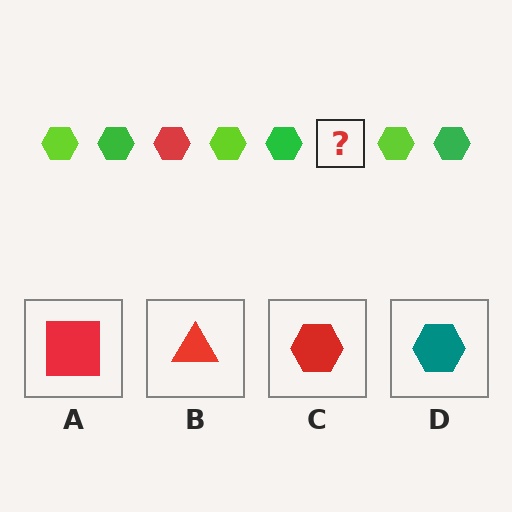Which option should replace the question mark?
Option C.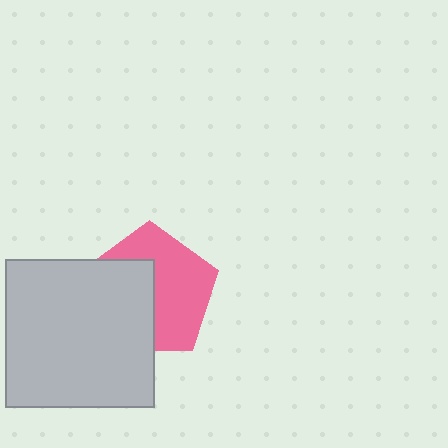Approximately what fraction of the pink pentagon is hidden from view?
Roughly 46% of the pink pentagon is hidden behind the light gray square.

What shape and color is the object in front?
The object in front is a light gray square.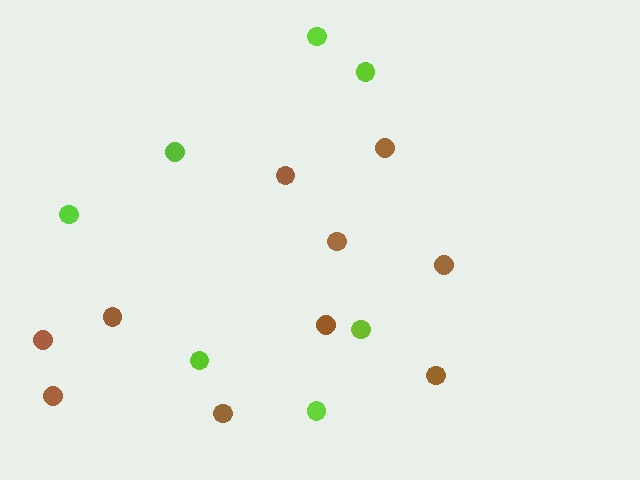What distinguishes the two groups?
There are 2 groups: one group of brown circles (10) and one group of lime circles (7).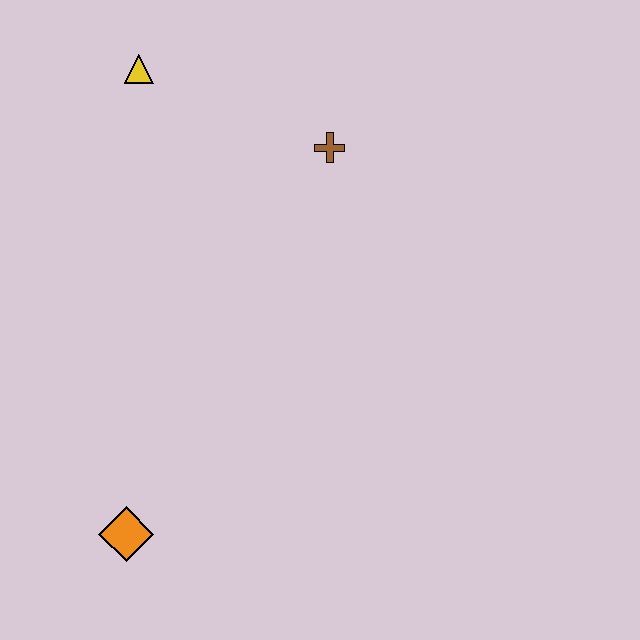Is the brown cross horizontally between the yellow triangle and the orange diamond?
No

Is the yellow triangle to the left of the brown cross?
Yes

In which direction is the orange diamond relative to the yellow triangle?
The orange diamond is below the yellow triangle.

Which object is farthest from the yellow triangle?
The orange diamond is farthest from the yellow triangle.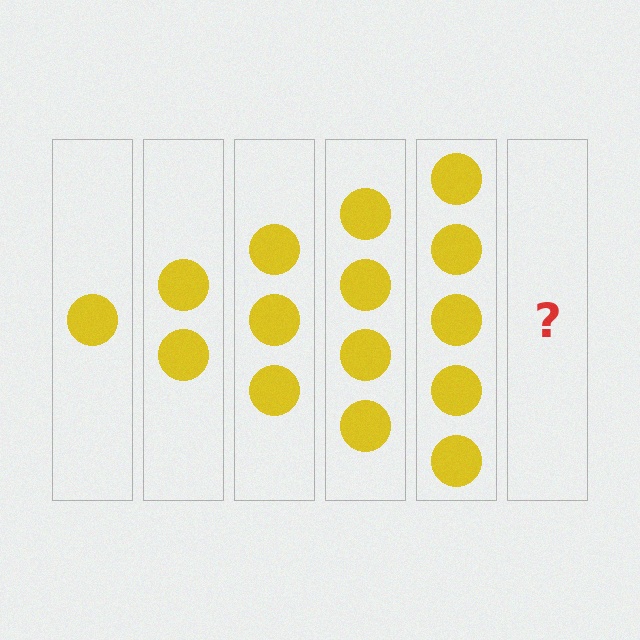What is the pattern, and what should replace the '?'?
The pattern is that each step adds one more circle. The '?' should be 6 circles.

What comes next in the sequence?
The next element should be 6 circles.